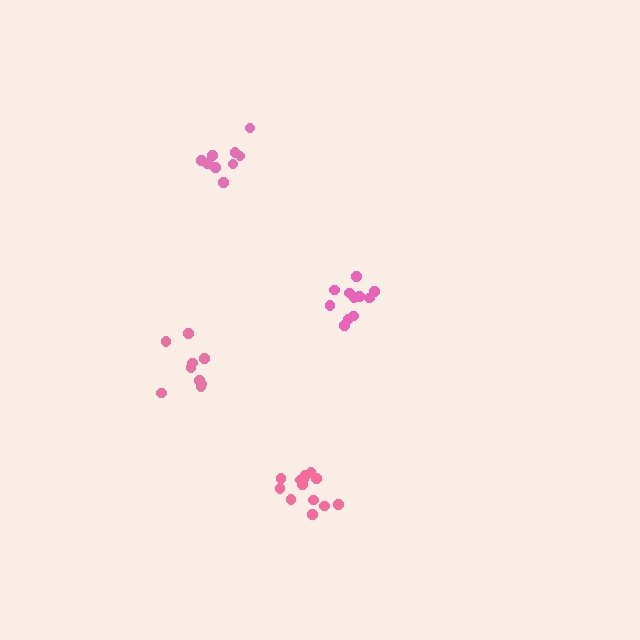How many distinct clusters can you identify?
There are 4 distinct clusters.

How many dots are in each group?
Group 1: 9 dots, Group 2: 9 dots, Group 3: 11 dots, Group 4: 14 dots (43 total).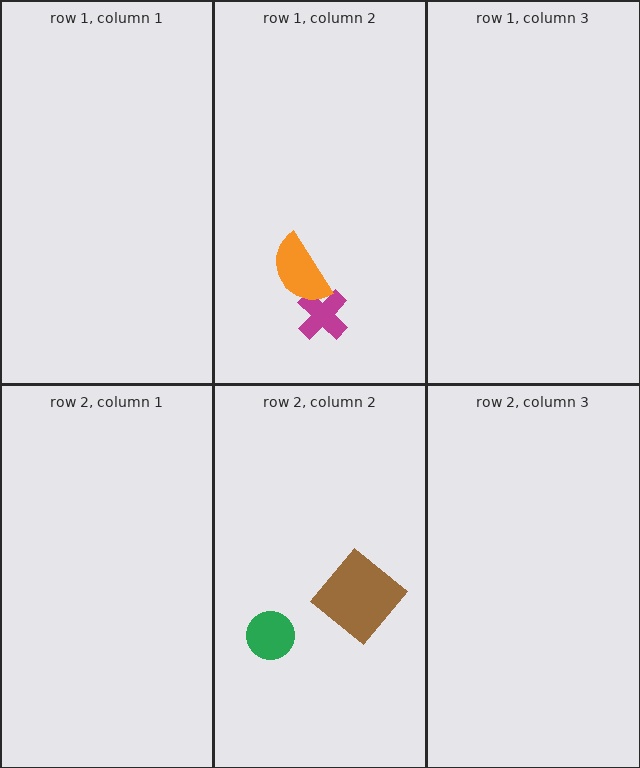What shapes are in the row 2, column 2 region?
The brown diamond, the green circle.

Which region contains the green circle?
The row 2, column 2 region.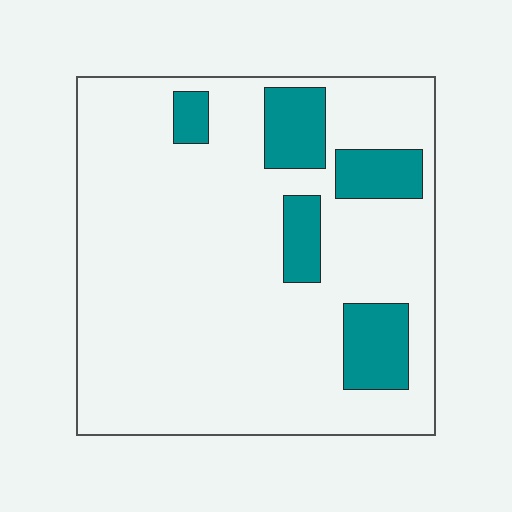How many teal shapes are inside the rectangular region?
5.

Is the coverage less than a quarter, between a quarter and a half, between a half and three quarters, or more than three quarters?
Less than a quarter.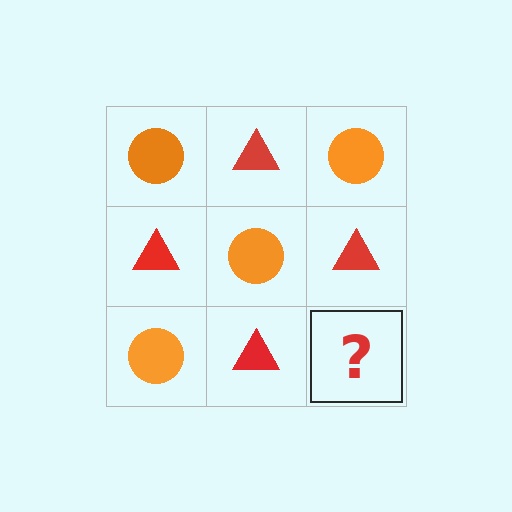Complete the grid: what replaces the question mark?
The question mark should be replaced with an orange circle.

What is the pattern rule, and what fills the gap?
The rule is that it alternates orange circle and red triangle in a checkerboard pattern. The gap should be filled with an orange circle.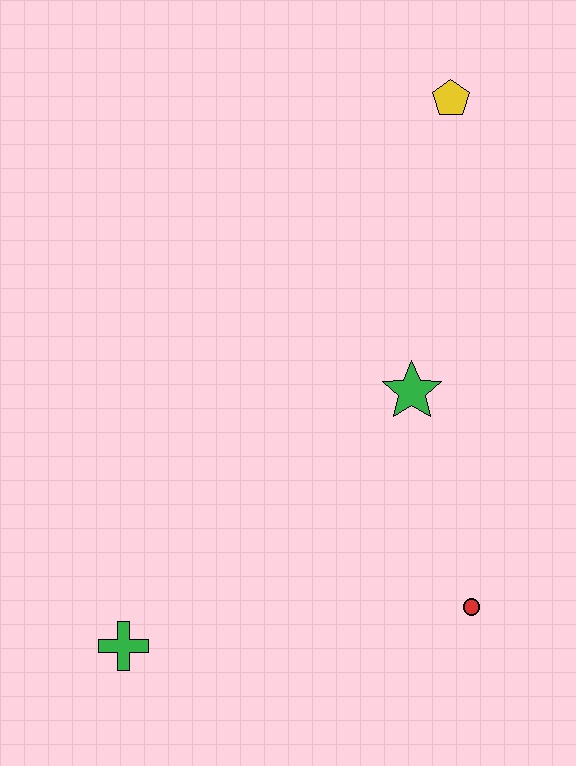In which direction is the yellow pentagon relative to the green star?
The yellow pentagon is above the green star.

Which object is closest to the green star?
The red circle is closest to the green star.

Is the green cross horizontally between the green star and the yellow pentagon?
No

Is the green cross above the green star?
No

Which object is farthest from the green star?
The green cross is farthest from the green star.